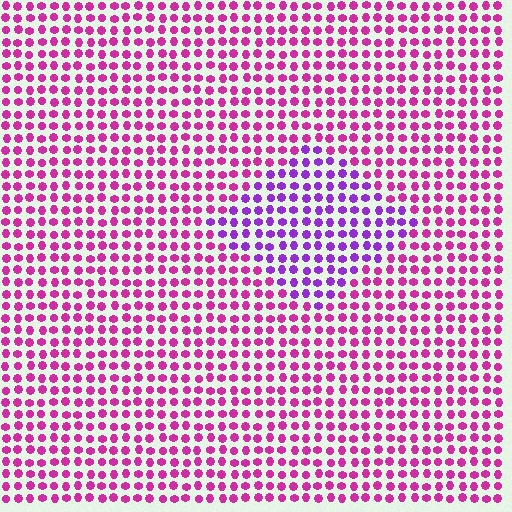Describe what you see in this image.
The image is filled with small magenta elements in a uniform arrangement. A diamond-shaped region is visible where the elements are tinted to a slightly different hue, forming a subtle color boundary.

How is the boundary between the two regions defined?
The boundary is defined purely by a slight shift in hue (about 38 degrees). Spacing, size, and orientation are identical on both sides.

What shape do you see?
I see a diamond.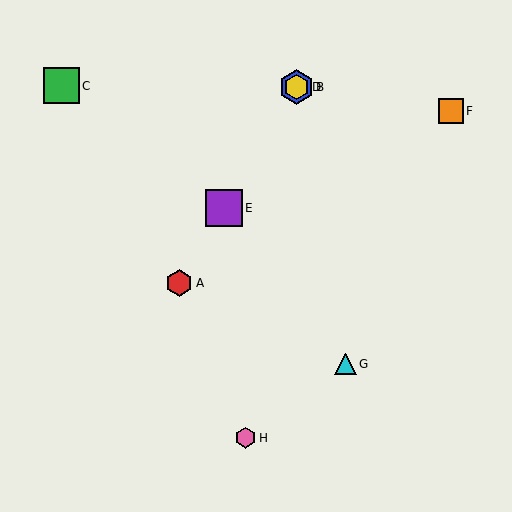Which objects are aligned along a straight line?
Objects A, B, D, E are aligned along a straight line.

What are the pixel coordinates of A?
Object A is at (179, 283).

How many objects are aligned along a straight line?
4 objects (A, B, D, E) are aligned along a straight line.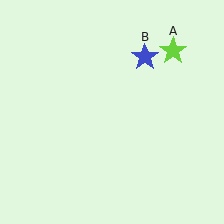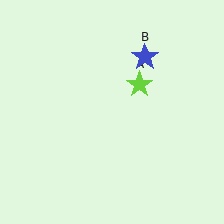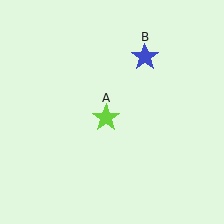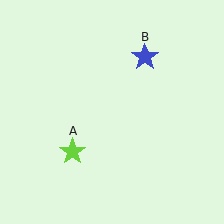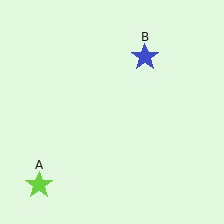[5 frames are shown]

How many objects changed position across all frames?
1 object changed position: lime star (object A).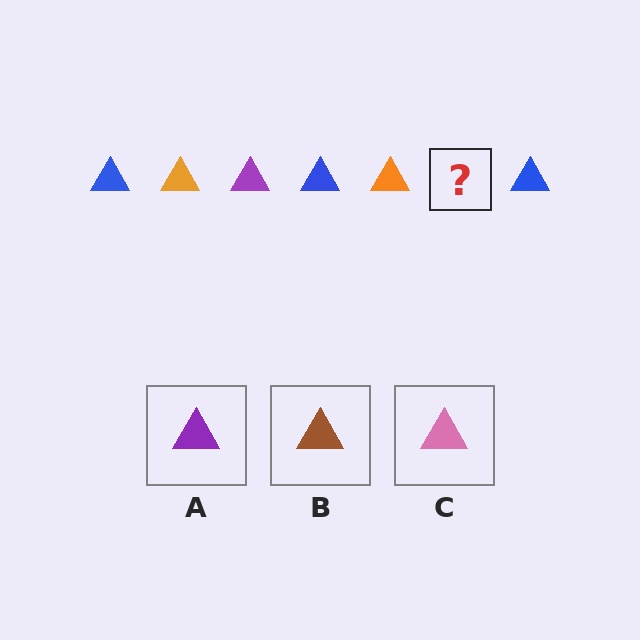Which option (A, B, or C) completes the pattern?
A.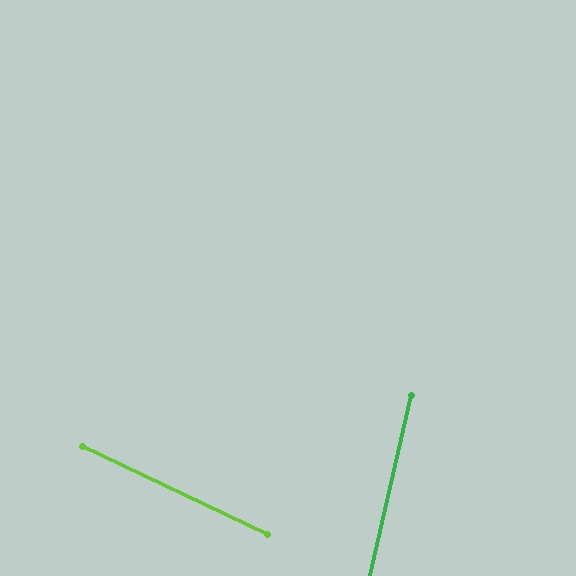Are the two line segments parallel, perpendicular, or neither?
Neither parallel nor perpendicular — they differ by about 77°.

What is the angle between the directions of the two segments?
Approximately 77 degrees.